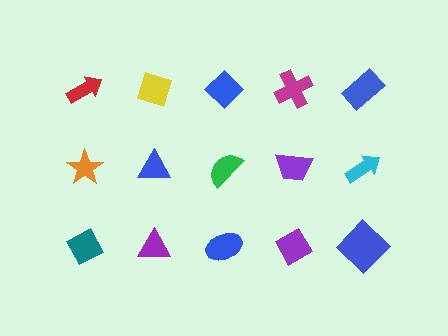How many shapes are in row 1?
5 shapes.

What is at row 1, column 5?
A blue rectangle.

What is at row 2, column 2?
A blue triangle.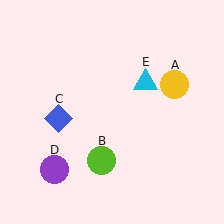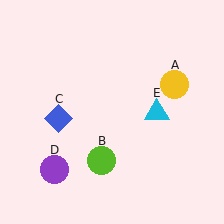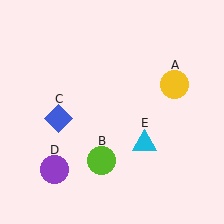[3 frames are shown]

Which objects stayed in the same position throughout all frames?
Yellow circle (object A) and lime circle (object B) and blue diamond (object C) and purple circle (object D) remained stationary.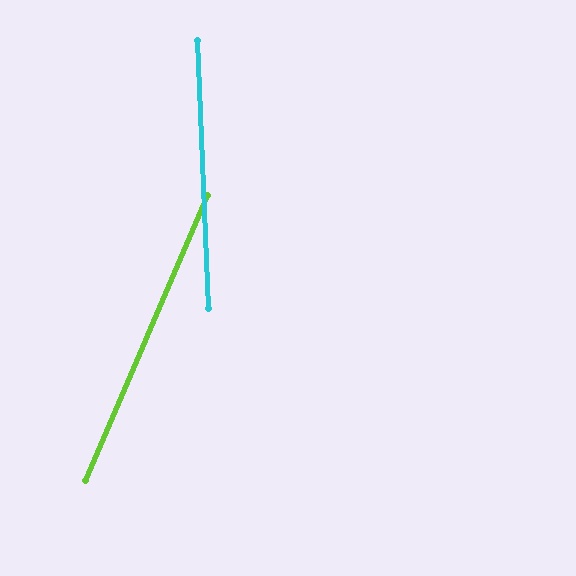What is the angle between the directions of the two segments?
Approximately 26 degrees.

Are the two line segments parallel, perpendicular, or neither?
Neither parallel nor perpendicular — they differ by about 26°.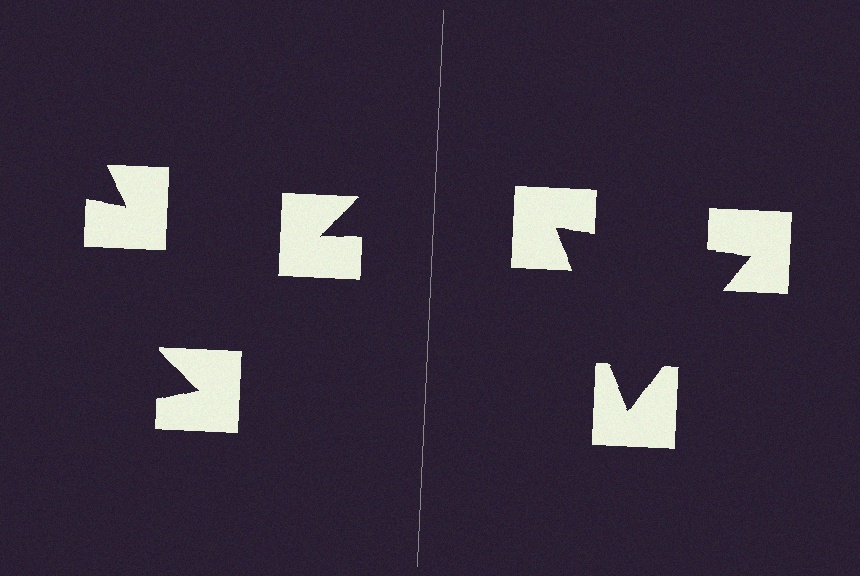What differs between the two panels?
The notched squares are positioned identically on both sides; only the wedge orientations differ. On the right they align to a triangle; on the left they are misaligned.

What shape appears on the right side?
An illusory triangle.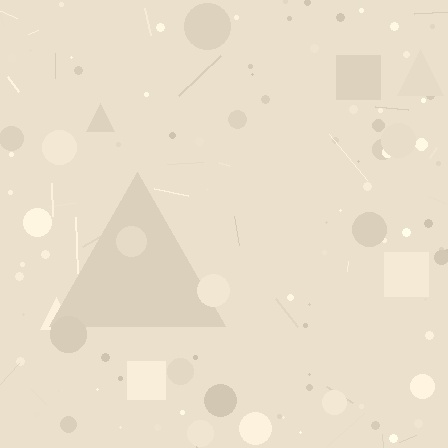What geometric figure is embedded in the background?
A triangle is embedded in the background.